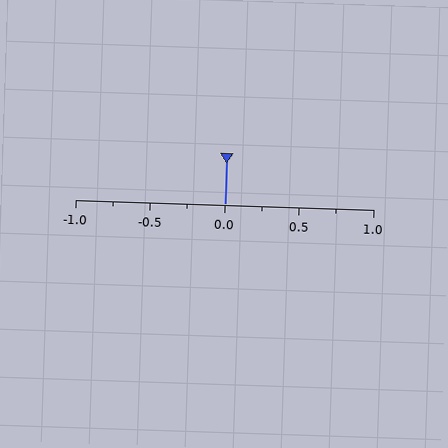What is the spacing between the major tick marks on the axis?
The major ticks are spaced 0.5 apart.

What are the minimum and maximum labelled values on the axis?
The axis runs from -1.0 to 1.0.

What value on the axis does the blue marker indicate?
The marker indicates approximately 0.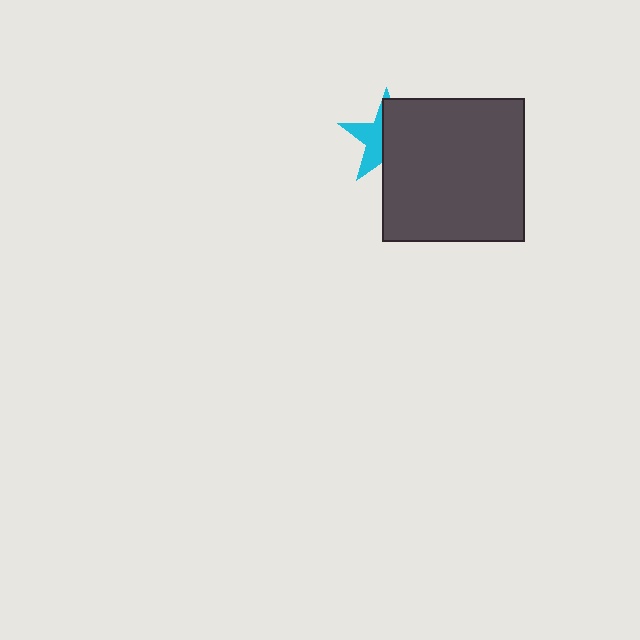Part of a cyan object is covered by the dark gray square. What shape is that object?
It is a star.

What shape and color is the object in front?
The object in front is a dark gray square.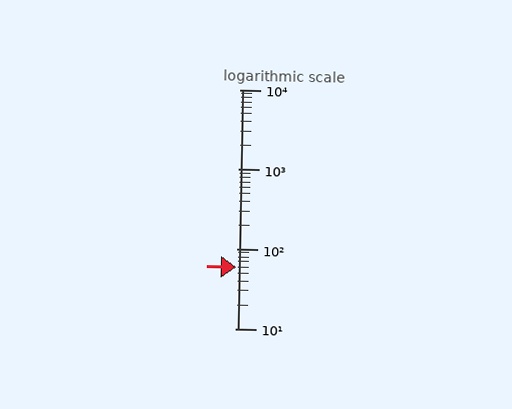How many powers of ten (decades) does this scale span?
The scale spans 3 decades, from 10 to 10000.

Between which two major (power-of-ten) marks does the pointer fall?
The pointer is between 10 and 100.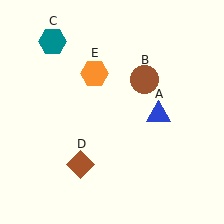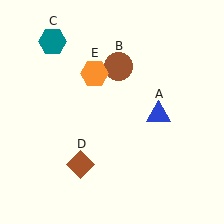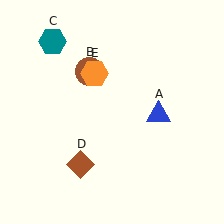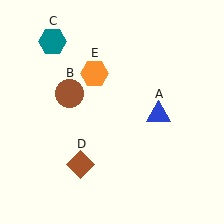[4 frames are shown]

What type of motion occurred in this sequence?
The brown circle (object B) rotated counterclockwise around the center of the scene.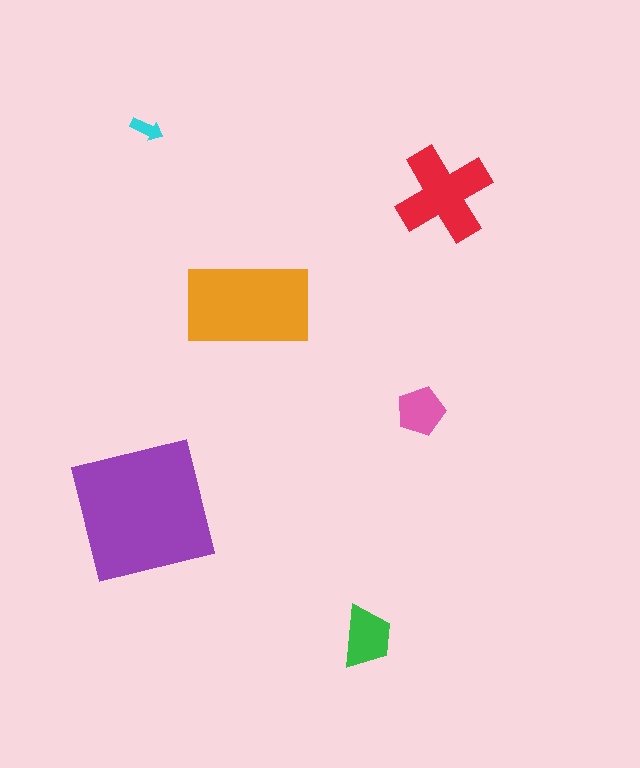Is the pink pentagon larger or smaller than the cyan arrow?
Larger.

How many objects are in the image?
There are 6 objects in the image.